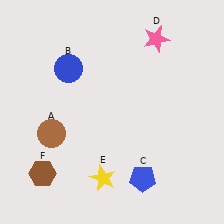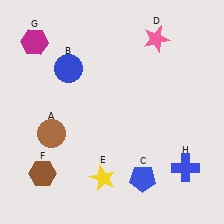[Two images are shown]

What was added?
A magenta hexagon (G), a blue cross (H) were added in Image 2.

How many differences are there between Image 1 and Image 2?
There are 2 differences between the two images.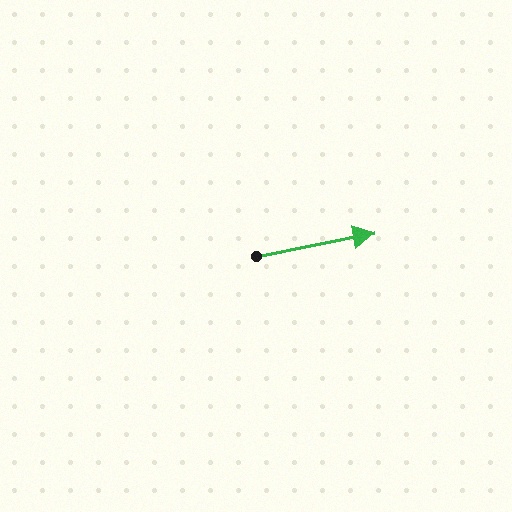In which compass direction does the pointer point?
East.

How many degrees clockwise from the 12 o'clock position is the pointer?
Approximately 79 degrees.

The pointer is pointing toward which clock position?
Roughly 3 o'clock.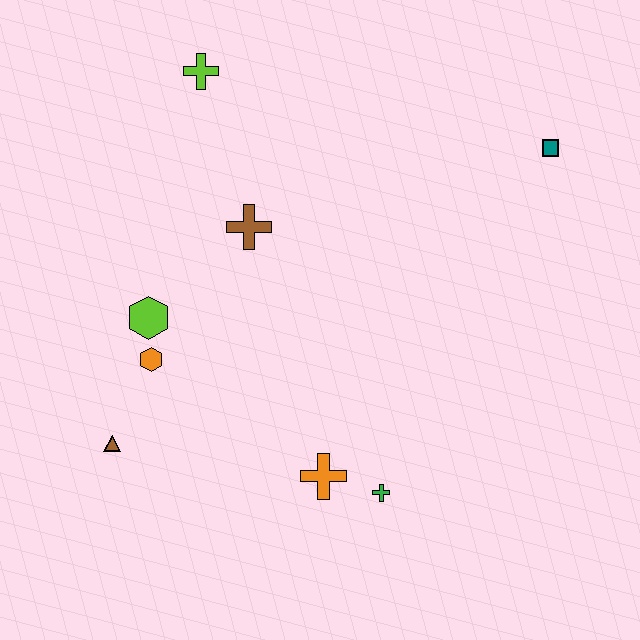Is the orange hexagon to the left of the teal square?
Yes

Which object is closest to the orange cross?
The green cross is closest to the orange cross.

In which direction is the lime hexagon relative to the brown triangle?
The lime hexagon is above the brown triangle.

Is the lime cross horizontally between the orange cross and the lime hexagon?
Yes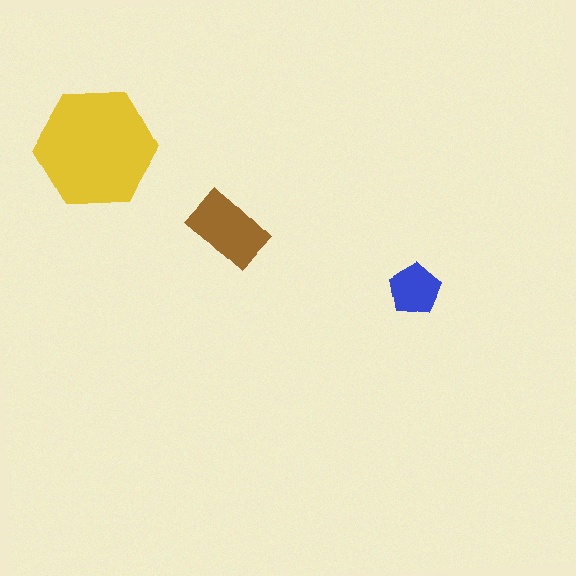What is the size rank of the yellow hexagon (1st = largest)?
1st.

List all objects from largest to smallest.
The yellow hexagon, the brown rectangle, the blue pentagon.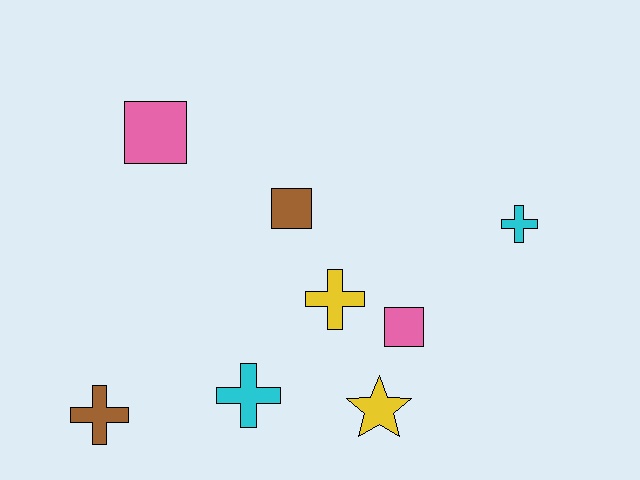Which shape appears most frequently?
Cross, with 4 objects.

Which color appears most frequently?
Pink, with 2 objects.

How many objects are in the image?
There are 8 objects.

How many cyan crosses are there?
There are 2 cyan crosses.